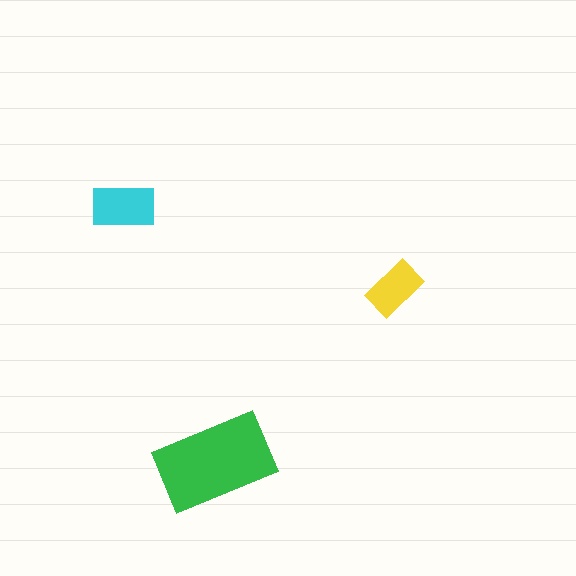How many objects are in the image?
There are 3 objects in the image.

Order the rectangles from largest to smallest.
the green one, the cyan one, the yellow one.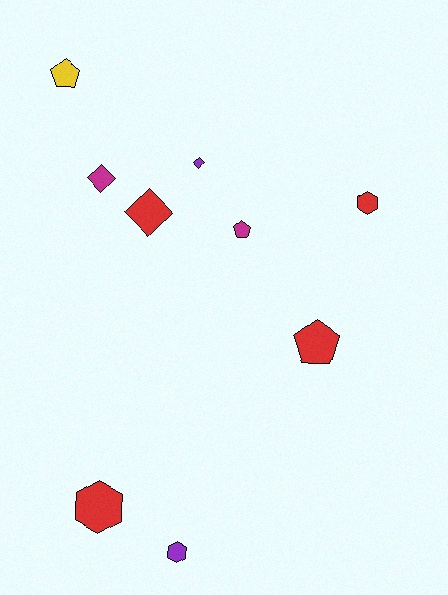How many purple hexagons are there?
There is 1 purple hexagon.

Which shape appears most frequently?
Diamond, with 3 objects.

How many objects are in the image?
There are 9 objects.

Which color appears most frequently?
Red, with 4 objects.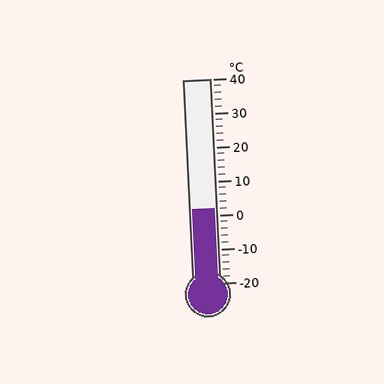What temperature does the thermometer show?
The thermometer shows approximately 2°C.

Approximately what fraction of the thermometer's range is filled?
The thermometer is filled to approximately 35% of its range.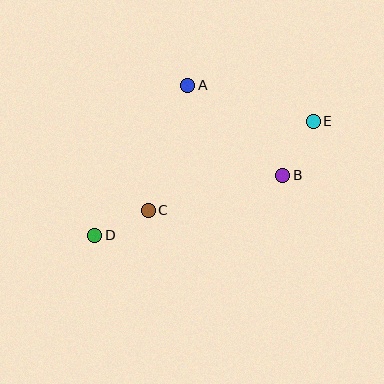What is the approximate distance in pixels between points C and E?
The distance between C and E is approximately 187 pixels.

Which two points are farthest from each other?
Points D and E are farthest from each other.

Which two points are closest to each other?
Points C and D are closest to each other.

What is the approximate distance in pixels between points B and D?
The distance between B and D is approximately 197 pixels.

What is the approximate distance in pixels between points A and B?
The distance between A and B is approximately 131 pixels.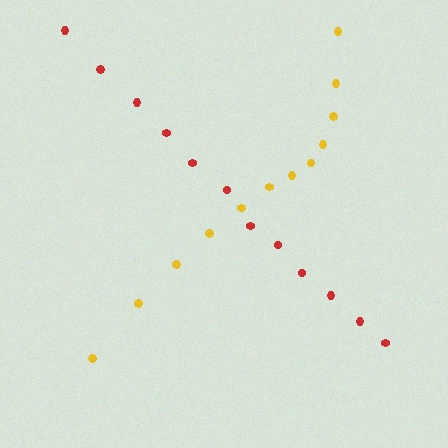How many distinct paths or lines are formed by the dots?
There are 2 distinct paths.